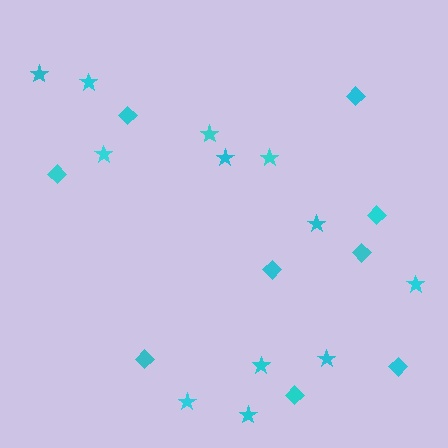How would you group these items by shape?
There are 2 groups: one group of stars (12) and one group of diamonds (9).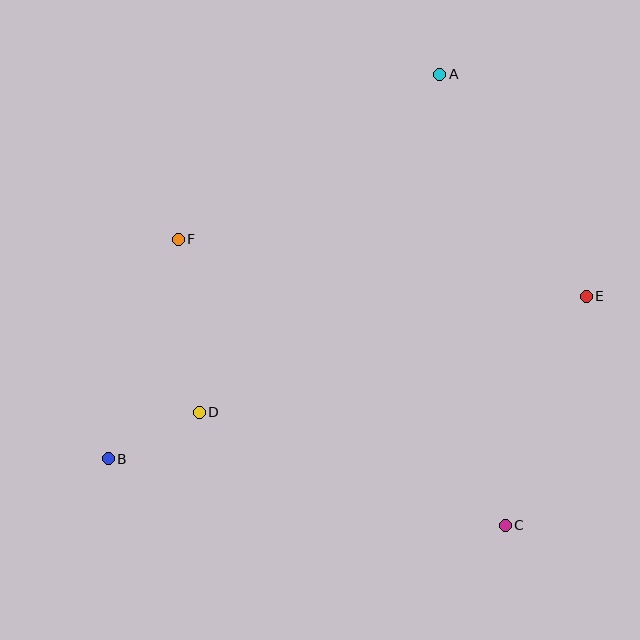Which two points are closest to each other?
Points B and D are closest to each other.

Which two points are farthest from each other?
Points A and B are farthest from each other.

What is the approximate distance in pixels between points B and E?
The distance between B and E is approximately 505 pixels.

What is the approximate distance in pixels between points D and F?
The distance between D and F is approximately 174 pixels.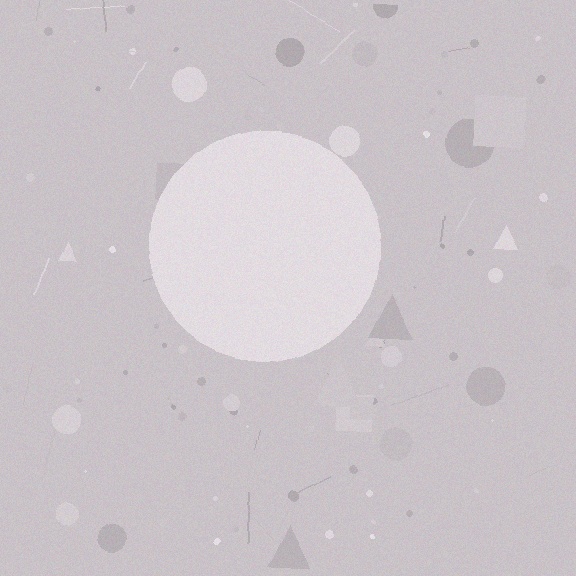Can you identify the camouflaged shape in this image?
The camouflaged shape is a circle.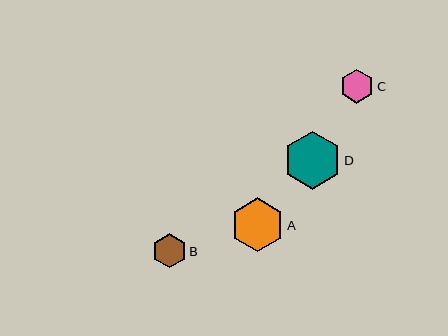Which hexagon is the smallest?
Hexagon C is the smallest with a size of approximately 34 pixels.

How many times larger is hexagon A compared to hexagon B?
Hexagon A is approximately 1.6 times the size of hexagon B.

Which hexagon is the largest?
Hexagon D is the largest with a size of approximately 58 pixels.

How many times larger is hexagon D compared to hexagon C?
Hexagon D is approximately 1.7 times the size of hexagon C.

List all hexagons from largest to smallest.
From largest to smallest: D, A, B, C.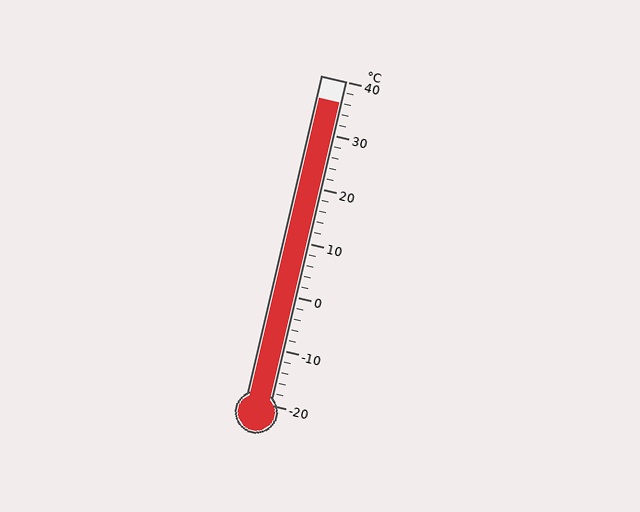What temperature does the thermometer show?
The thermometer shows approximately 36°C.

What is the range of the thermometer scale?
The thermometer scale ranges from -20°C to 40°C.